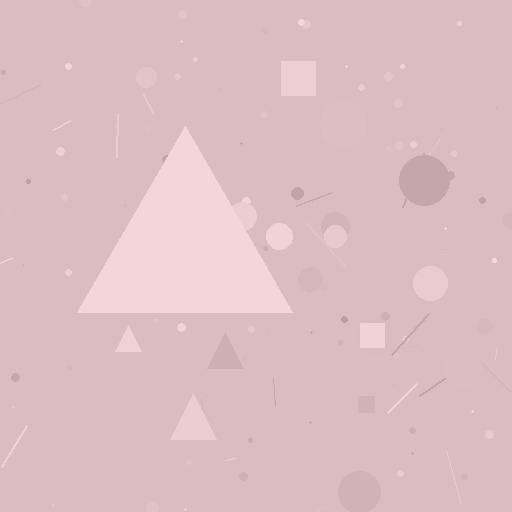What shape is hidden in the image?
A triangle is hidden in the image.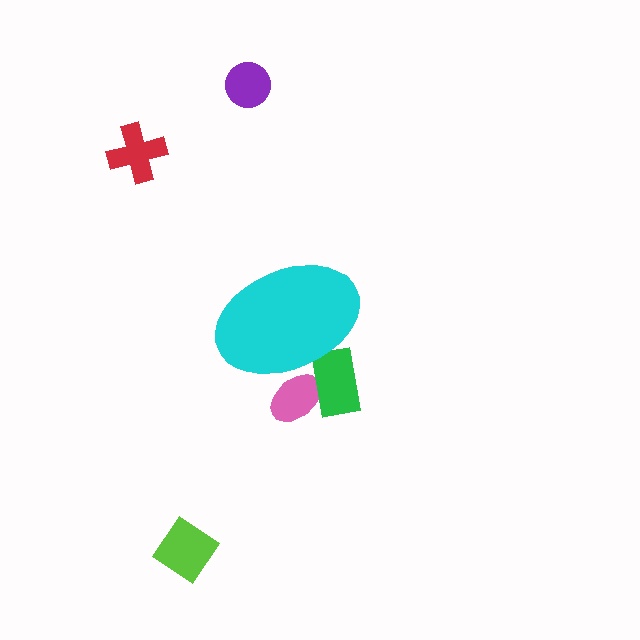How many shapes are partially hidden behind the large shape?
2 shapes are partially hidden.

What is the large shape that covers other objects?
A cyan ellipse.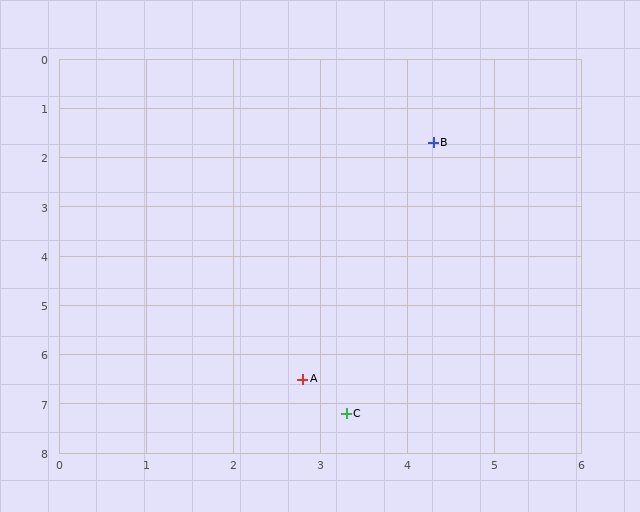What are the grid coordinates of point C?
Point C is at approximately (3.3, 7.2).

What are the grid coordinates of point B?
Point B is at approximately (4.3, 1.7).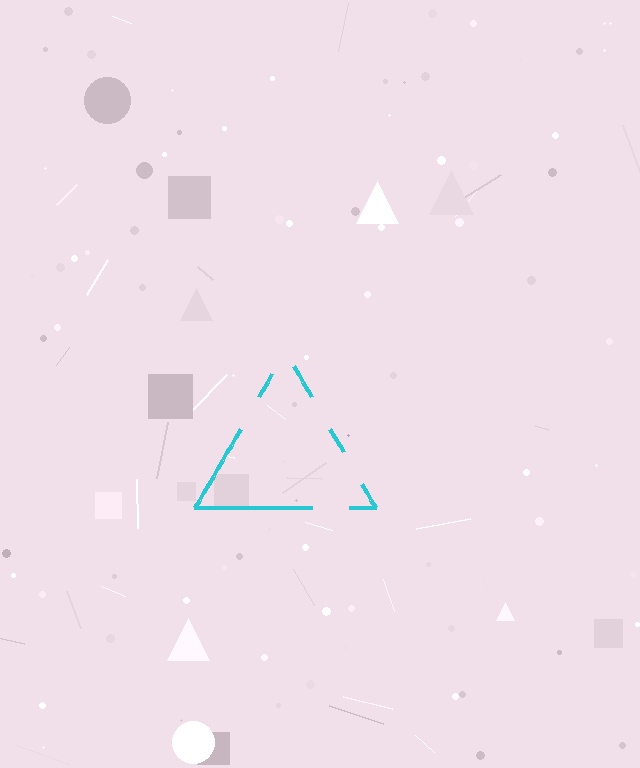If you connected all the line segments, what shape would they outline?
They would outline a triangle.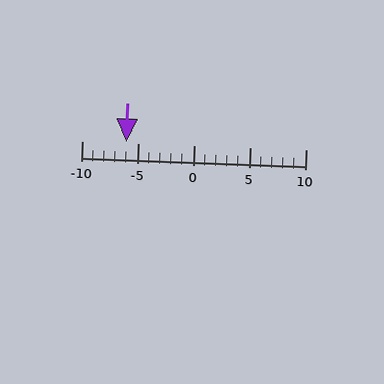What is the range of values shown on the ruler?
The ruler shows values from -10 to 10.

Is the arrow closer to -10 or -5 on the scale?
The arrow is closer to -5.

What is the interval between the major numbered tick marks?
The major tick marks are spaced 5 units apart.